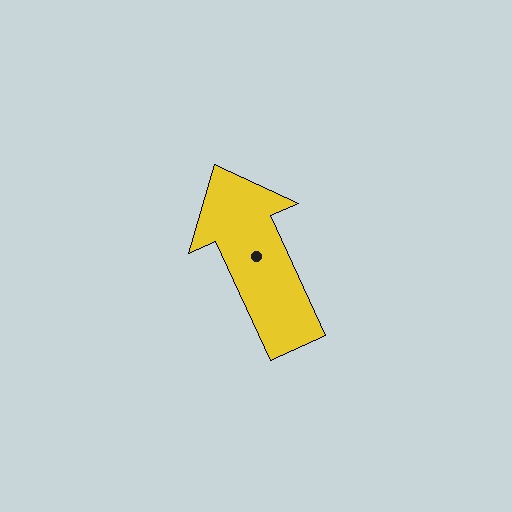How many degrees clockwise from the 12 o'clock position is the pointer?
Approximately 335 degrees.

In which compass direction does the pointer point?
Northwest.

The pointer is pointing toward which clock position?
Roughly 11 o'clock.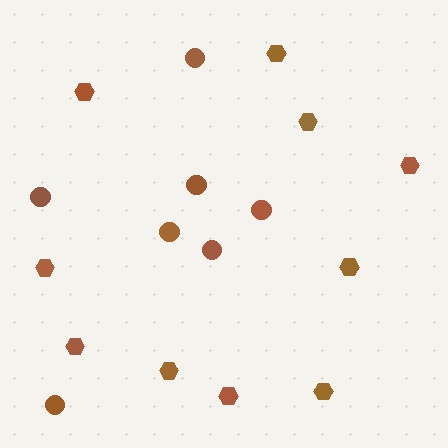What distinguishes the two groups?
There are 2 groups: one group of circles (7) and one group of hexagons (10).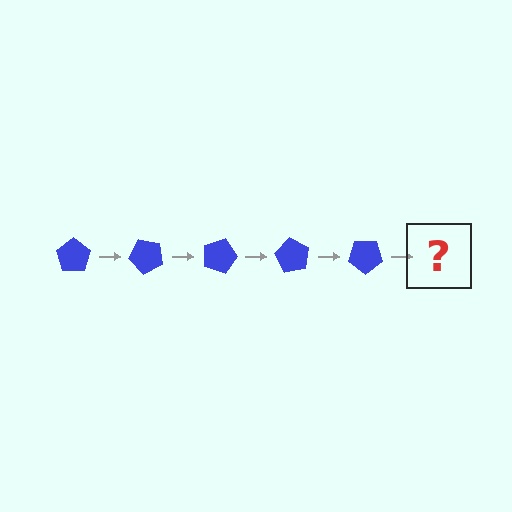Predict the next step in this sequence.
The next step is a blue pentagon rotated 225 degrees.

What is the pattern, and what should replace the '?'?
The pattern is that the pentagon rotates 45 degrees each step. The '?' should be a blue pentagon rotated 225 degrees.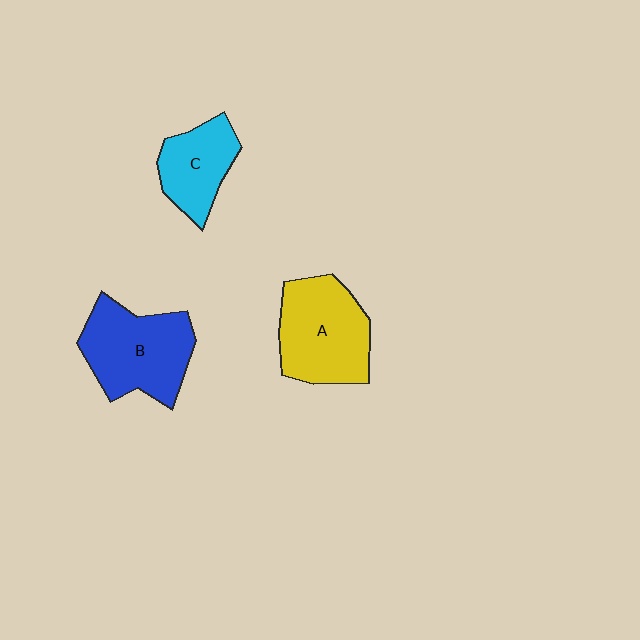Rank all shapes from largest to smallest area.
From largest to smallest: B (blue), A (yellow), C (cyan).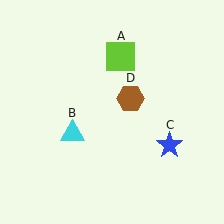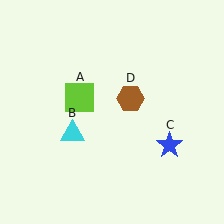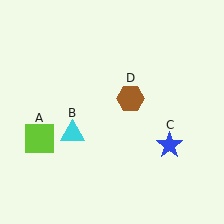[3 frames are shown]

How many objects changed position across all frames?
1 object changed position: lime square (object A).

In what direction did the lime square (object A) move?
The lime square (object A) moved down and to the left.